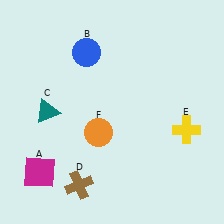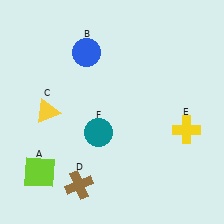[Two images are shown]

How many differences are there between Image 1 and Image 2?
There are 3 differences between the two images.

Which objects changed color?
A changed from magenta to lime. C changed from teal to yellow. F changed from orange to teal.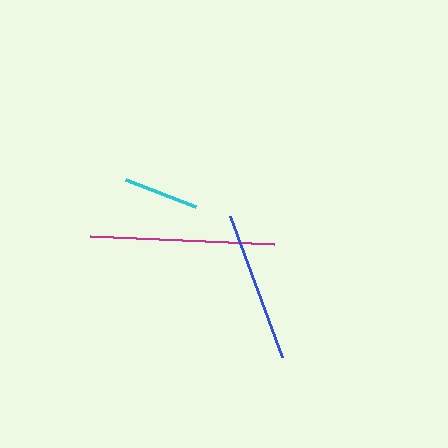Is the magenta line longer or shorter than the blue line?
The magenta line is longer than the blue line.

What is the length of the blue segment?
The blue segment is approximately 151 pixels long.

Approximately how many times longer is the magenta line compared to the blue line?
The magenta line is approximately 1.2 times the length of the blue line.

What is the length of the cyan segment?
The cyan segment is approximately 75 pixels long.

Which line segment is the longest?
The magenta line is the longest at approximately 184 pixels.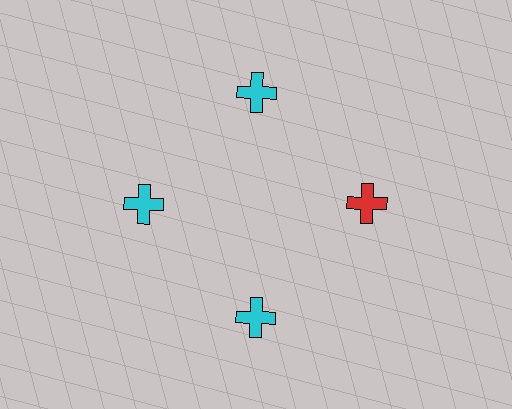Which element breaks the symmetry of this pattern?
The red cross at roughly the 3 o'clock position breaks the symmetry. All other shapes are cyan crosses.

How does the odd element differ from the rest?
It has a different color: red instead of cyan.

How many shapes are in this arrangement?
There are 4 shapes arranged in a ring pattern.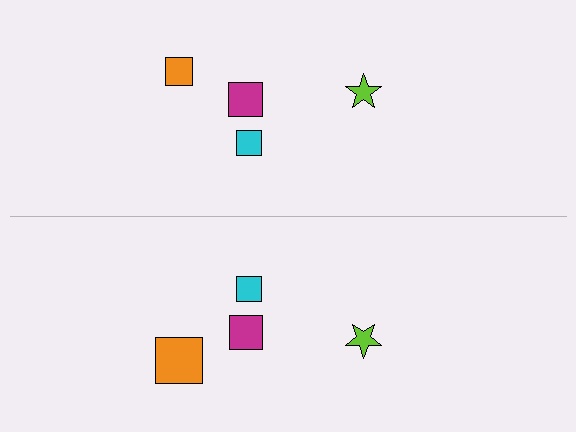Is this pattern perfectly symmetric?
No, the pattern is not perfectly symmetric. The orange square on the bottom side has a different size than its mirror counterpart.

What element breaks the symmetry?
The orange square on the bottom side has a different size than its mirror counterpart.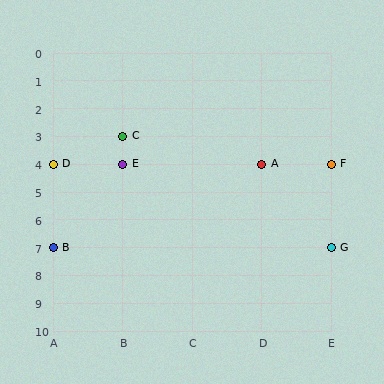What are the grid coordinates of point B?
Point B is at grid coordinates (A, 7).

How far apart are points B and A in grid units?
Points B and A are 3 columns and 3 rows apart (about 4.2 grid units diagonally).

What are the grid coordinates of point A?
Point A is at grid coordinates (D, 4).